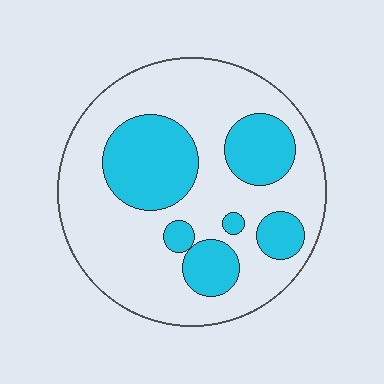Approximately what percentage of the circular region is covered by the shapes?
Approximately 30%.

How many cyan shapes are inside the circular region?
6.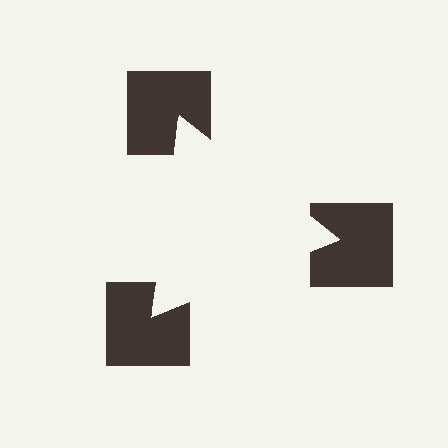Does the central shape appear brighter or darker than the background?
It typically appears slightly brighter than the background, even though no actual brightness change is drawn.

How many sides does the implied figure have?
3 sides.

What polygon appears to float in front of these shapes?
An illusory triangle — its edges are inferred from the aligned wedge cuts in the notched squares, not physically drawn.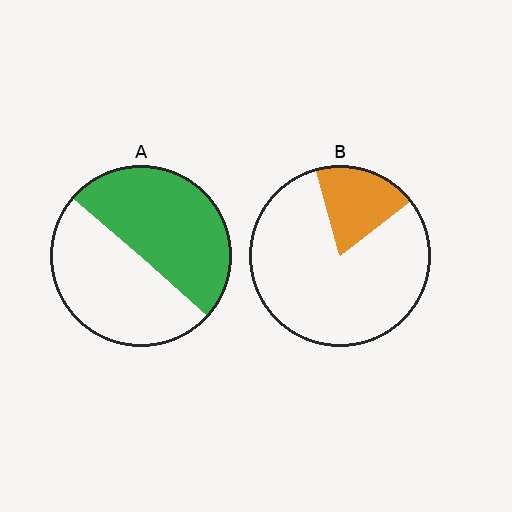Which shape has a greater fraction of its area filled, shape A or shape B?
Shape A.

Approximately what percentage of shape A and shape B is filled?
A is approximately 50% and B is approximately 20%.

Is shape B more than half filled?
No.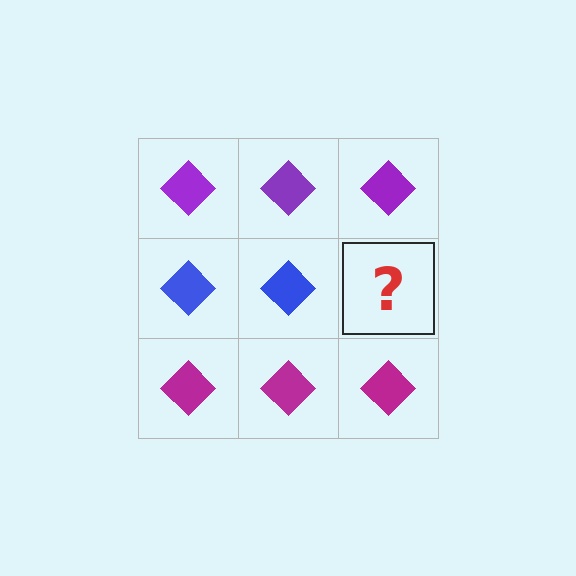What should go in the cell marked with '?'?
The missing cell should contain a blue diamond.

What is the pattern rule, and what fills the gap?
The rule is that each row has a consistent color. The gap should be filled with a blue diamond.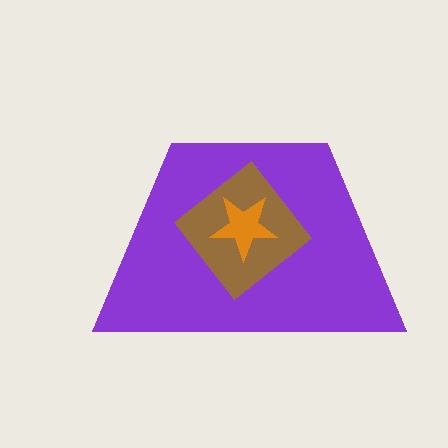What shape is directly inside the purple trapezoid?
The brown diamond.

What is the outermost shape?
The purple trapezoid.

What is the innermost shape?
The orange star.